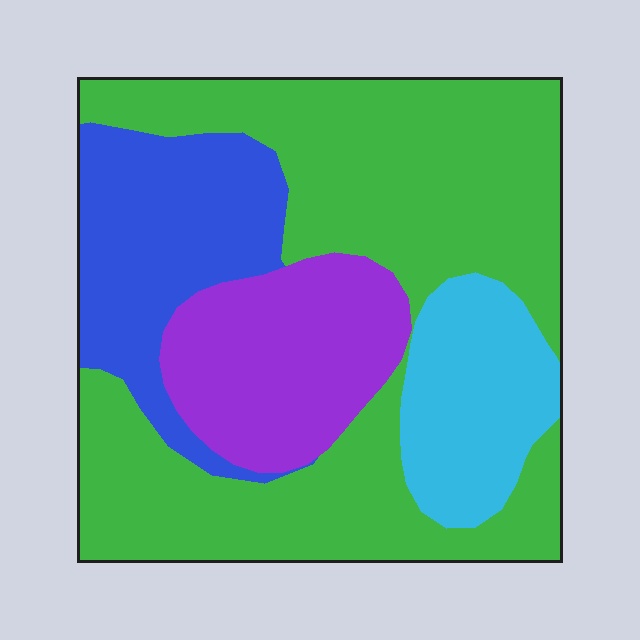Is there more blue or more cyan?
Blue.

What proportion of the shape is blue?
Blue takes up about one sixth (1/6) of the shape.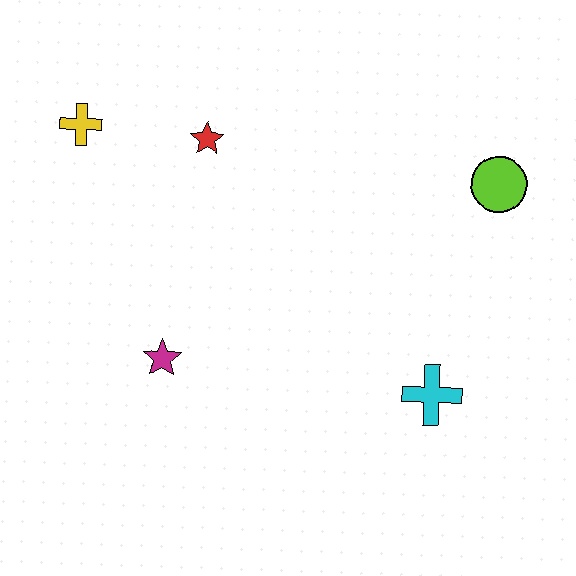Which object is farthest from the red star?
The cyan cross is farthest from the red star.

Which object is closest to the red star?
The yellow cross is closest to the red star.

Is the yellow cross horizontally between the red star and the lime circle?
No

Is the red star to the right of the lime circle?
No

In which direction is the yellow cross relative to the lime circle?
The yellow cross is to the left of the lime circle.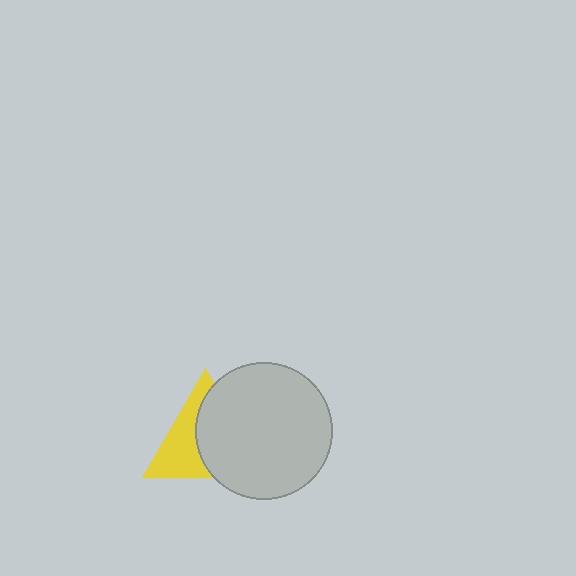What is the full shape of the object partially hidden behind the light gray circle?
The partially hidden object is a yellow triangle.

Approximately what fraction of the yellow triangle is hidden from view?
Roughly 55% of the yellow triangle is hidden behind the light gray circle.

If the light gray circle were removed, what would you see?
You would see the complete yellow triangle.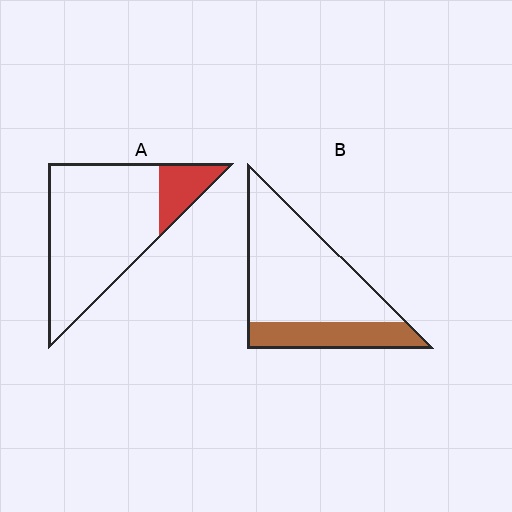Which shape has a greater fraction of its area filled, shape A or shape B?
Shape B.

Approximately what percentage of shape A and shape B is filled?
A is approximately 15% and B is approximately 25%.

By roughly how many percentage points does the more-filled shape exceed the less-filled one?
By roughly 10 percentage points (B over A).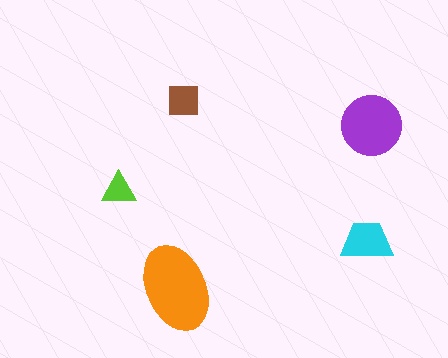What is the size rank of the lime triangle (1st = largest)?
5th.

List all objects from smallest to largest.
The lime triangle, the brown square, the cyan trapezoid, the purple circle, the orange ellipse.